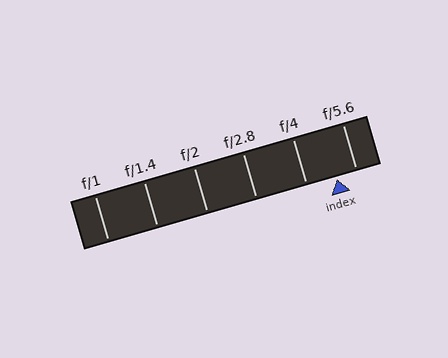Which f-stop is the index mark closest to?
The index mark is closest to f/5.6.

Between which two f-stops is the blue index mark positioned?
The index mark is between f/4 and f/5.6.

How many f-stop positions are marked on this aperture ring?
There are 6 f-stop positions marked.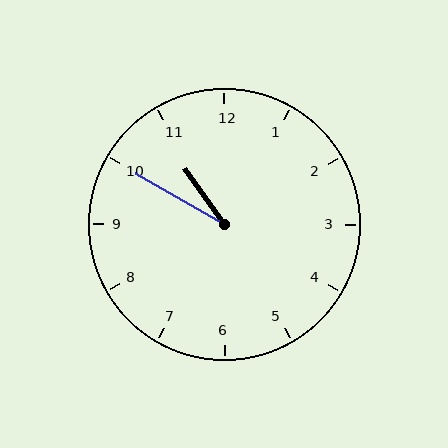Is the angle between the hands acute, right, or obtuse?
It is acute.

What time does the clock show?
10:50.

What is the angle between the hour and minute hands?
Approximately 25 degrees.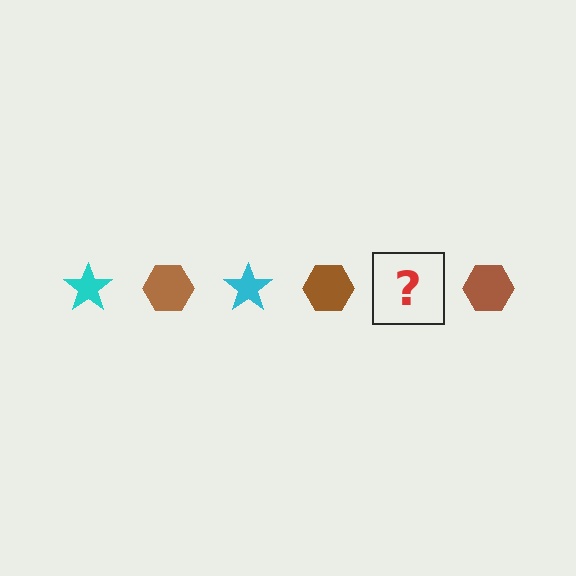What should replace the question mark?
The question mark should be replaced with a cyan star.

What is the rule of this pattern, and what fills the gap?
The rule is that the pattern alternates between cyan star and brown hexagon. The gap should be filled with a cyan star.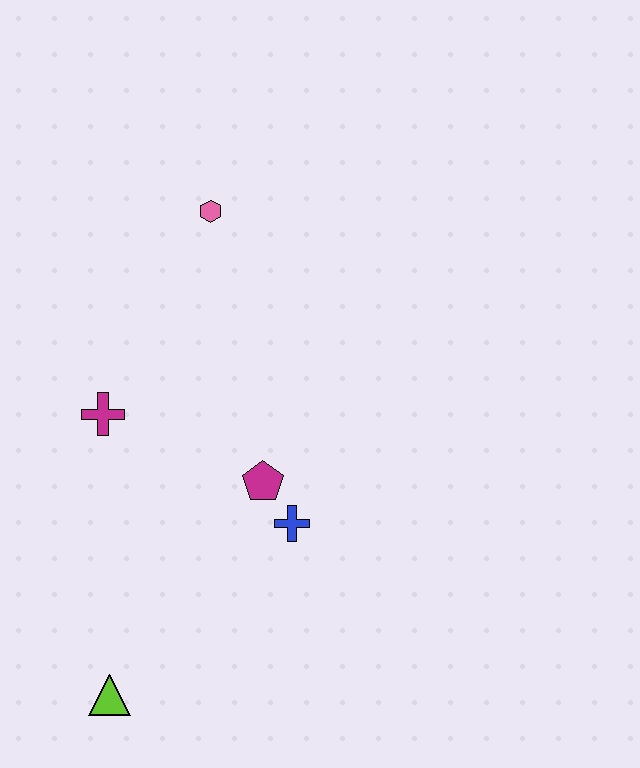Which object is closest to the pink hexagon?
The magenta cross is closest to the pink hexagon.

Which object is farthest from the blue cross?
The pink hexagon is farthest from the blue cross.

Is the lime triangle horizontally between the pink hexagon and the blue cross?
No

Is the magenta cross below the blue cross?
No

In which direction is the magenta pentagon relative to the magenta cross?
The magenta pentagon is to the right of the magenta cross.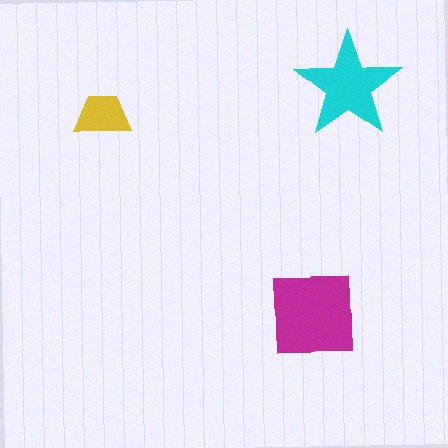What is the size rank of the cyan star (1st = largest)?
2nd.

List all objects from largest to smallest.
The magenta square, the cyan star, the yellow trapezoid.